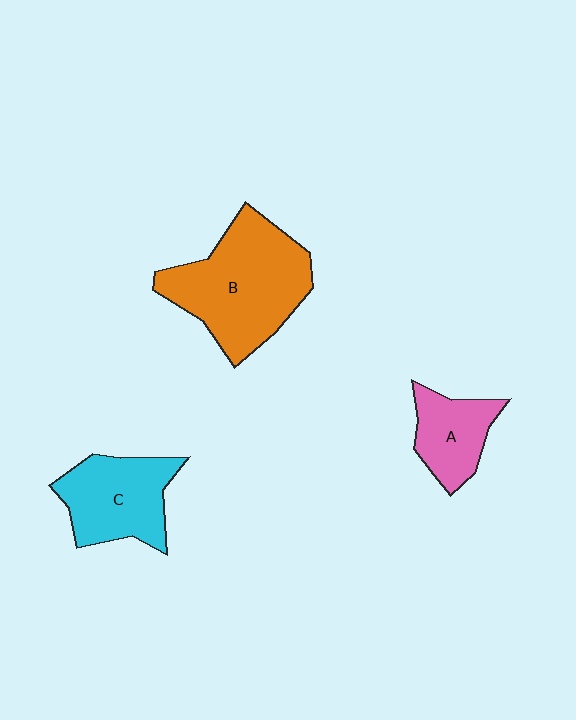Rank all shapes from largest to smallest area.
From largest to smallest: B (orange), C (cyan), A (pink).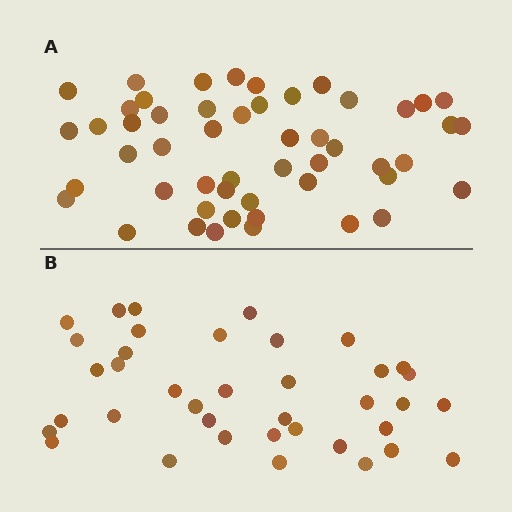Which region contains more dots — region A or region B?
Region A (the top region) has more dots.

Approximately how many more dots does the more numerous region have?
Region A has approximately 15 more dots than region B.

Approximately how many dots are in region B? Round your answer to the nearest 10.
About 40 dots. (The exact count is 38, which rounds to 40.)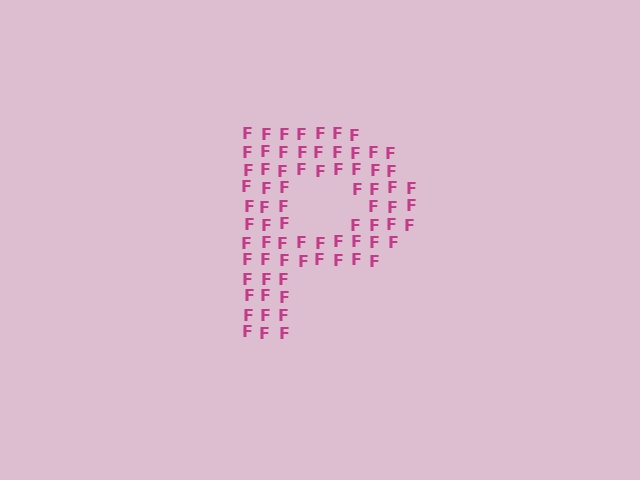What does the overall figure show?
The overall figure shows the letter P.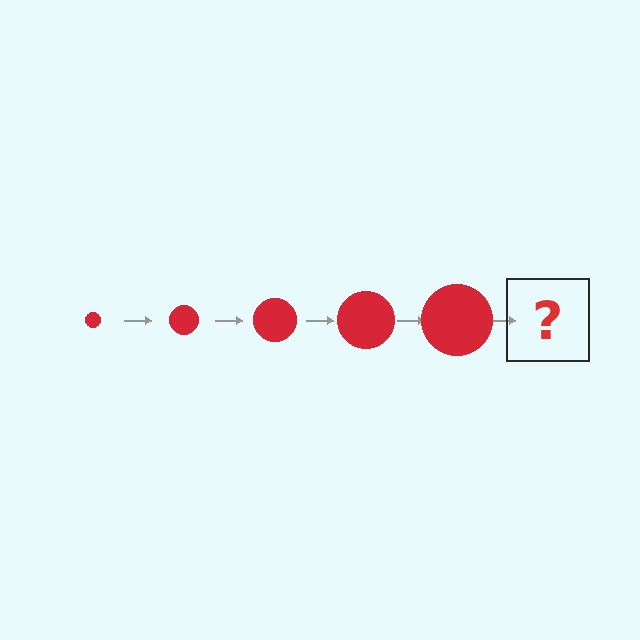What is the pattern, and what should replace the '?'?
The pattern is that the circle gets progressively larger each step. The '?' should be a red circle, larger than the previous one.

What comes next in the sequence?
The next element should be a red circle, larger than the previous one.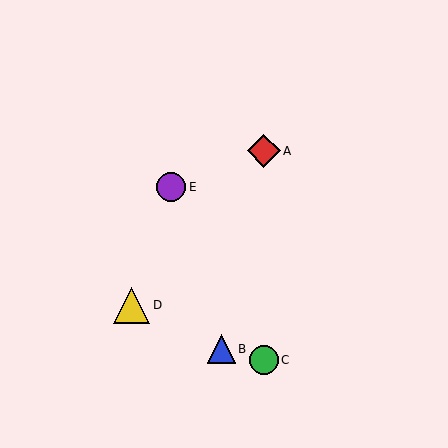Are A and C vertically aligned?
Yes, both are at x≈264.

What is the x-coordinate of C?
Object C is at x≈264.